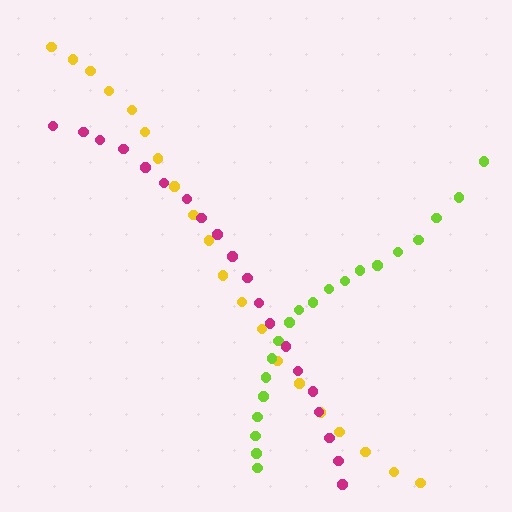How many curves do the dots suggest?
There are 3 distinct paths.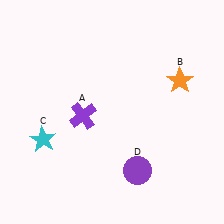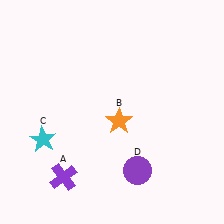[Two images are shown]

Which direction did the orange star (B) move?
The orange star (B) moved left.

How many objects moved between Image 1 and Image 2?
2 objects moved between the two images.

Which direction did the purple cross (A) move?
The purple cross (A) moved down.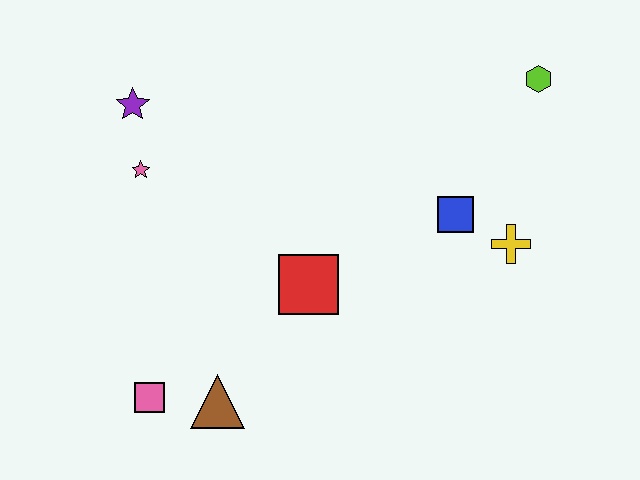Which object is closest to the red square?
The brown triangle is closest to the red square.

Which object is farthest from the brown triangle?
The lime hexagon is farthest from the brown triangle.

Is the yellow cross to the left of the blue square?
No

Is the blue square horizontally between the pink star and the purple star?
No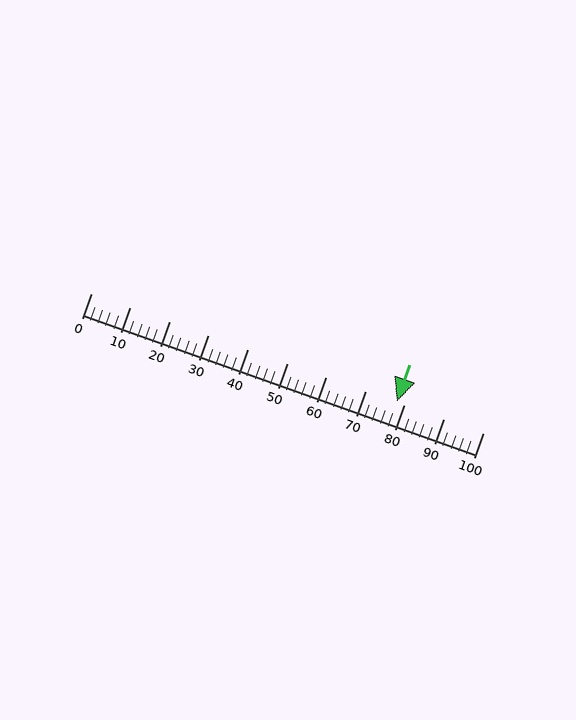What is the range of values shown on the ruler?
The ruler shows values from 0 to 100.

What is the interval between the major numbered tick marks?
The major tick marks are spaced 10 units apart.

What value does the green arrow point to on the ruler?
The green arrow points to approximately 78.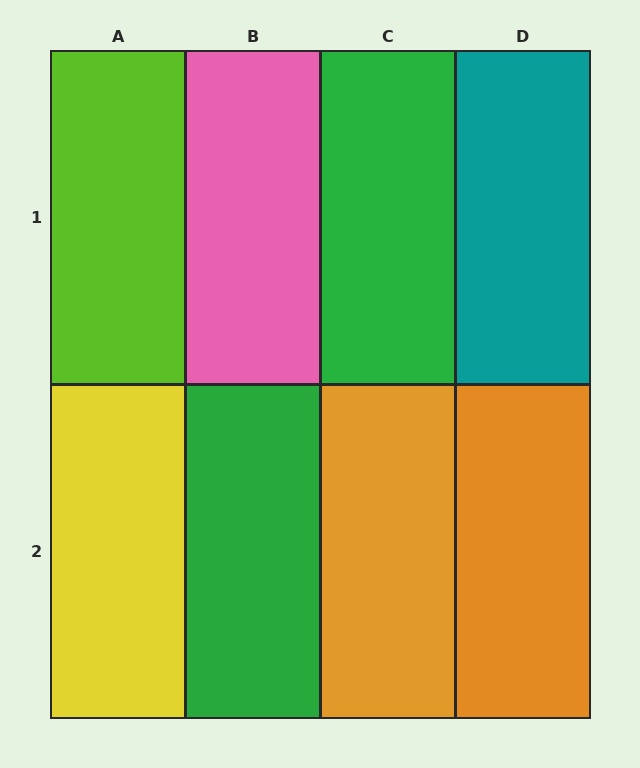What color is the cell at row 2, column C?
Orange.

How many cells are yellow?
1 cell is yellow.